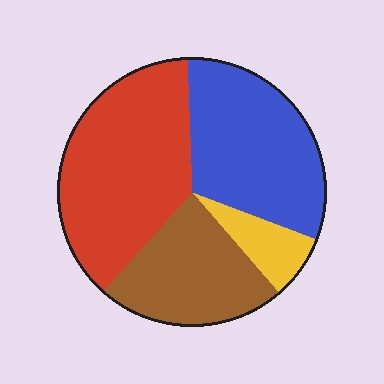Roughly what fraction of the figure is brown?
Brown takes up less than a quarter of the figure.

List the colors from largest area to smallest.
From largest to smallest: red, blue, brown, yellow.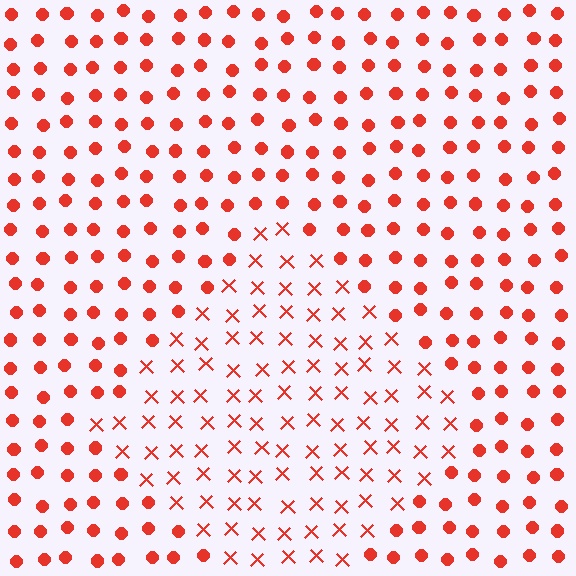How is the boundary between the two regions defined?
The boundary is defined by a change in element shape: X marks inside vs. circles outside. All elements share the same color and spacing.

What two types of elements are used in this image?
The image uses X marks inside the diamond region and circles outside it.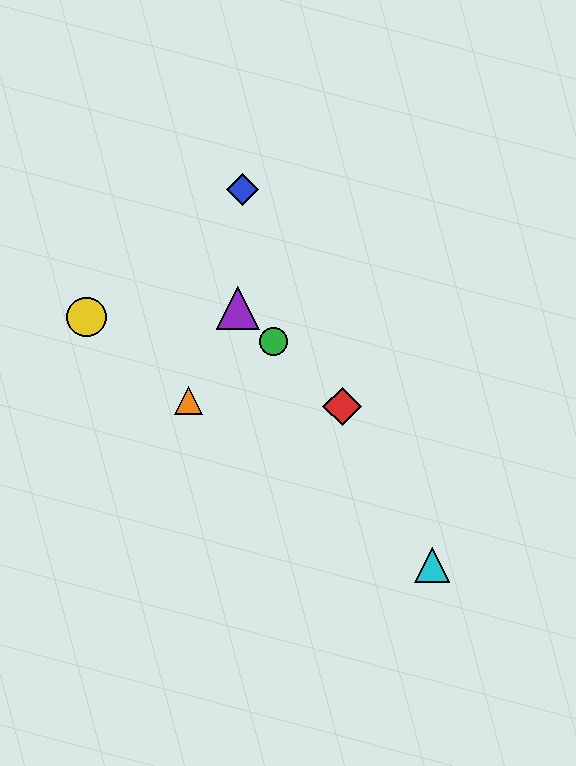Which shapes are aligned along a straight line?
The red diamond, the green circle, the purple triangle are aligned along a straight line.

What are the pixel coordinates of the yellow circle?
The yellow circle is at (87, 317).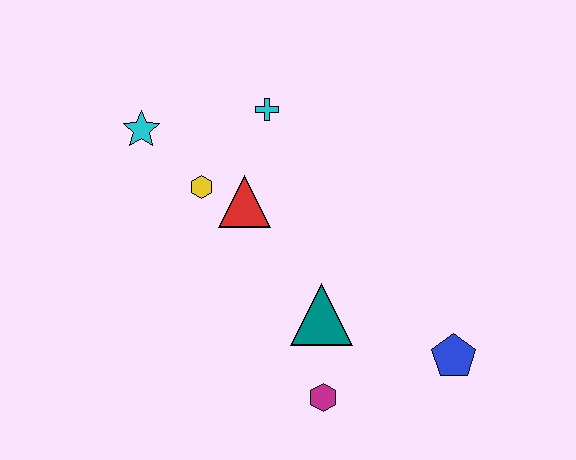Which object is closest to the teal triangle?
The magenta hexagon is closest to the teal triangle.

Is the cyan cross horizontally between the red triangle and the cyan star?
No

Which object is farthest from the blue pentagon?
The cyan star is farthest from the blue pentagon.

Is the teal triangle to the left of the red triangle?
No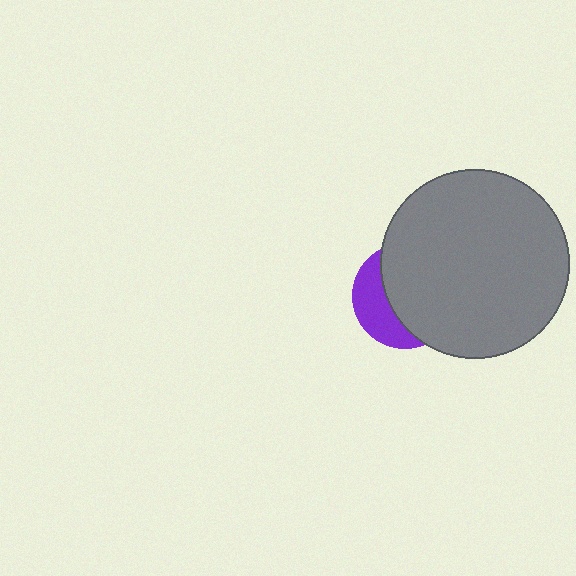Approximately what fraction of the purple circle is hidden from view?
Roughly 65% of the purple circle is hidden behind the gray circle.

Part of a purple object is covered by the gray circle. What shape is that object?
It is a circle.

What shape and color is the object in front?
The object in front is a gray circle.